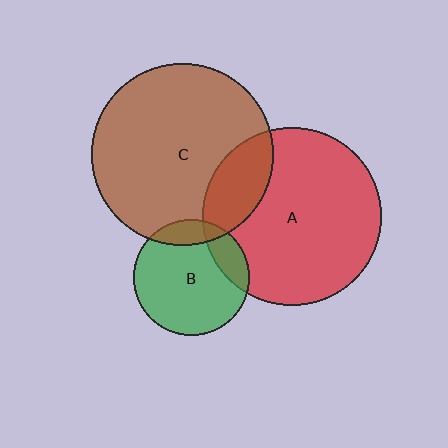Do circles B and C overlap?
Yes.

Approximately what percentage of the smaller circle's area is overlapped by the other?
Approximately 15%.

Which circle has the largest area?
Circle C (brown).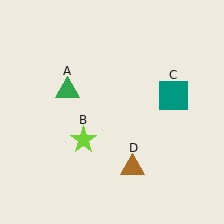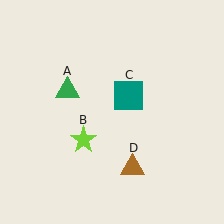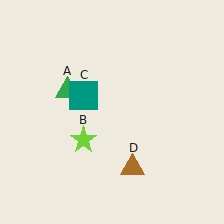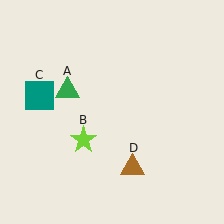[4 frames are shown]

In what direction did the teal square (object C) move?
The teal square (object C) moved left.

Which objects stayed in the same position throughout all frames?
Green triangle (object A) and lime star (object B) and brown triangle (object D) remained stationary.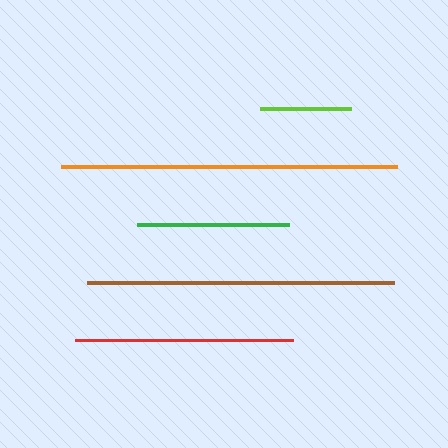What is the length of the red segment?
The red segment is approximately 218 pixels long.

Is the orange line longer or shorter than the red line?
The orange line is longer than the red line.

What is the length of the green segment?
The green segment is approximately 152 pixels long.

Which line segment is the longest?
The orange line is the longest at approximately 335 pixels.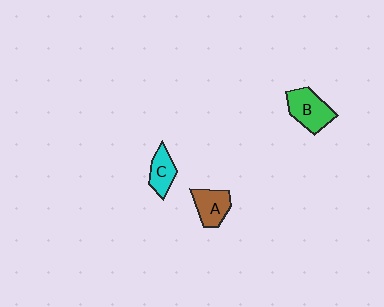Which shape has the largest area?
Shape B (green).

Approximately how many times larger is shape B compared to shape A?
Approximately 1.3 times.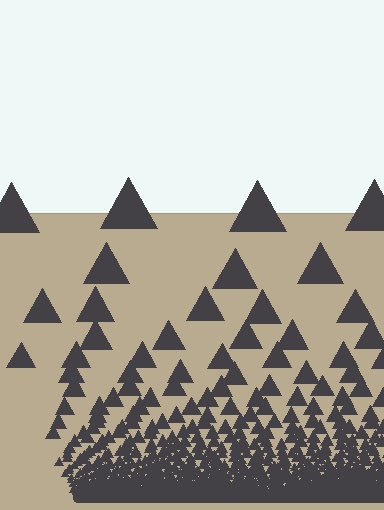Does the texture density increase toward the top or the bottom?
Density increases toward the bottom.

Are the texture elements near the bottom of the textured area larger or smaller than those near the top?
Smaller. The gradient is inverted — elements near the bottom are smaller and denser.